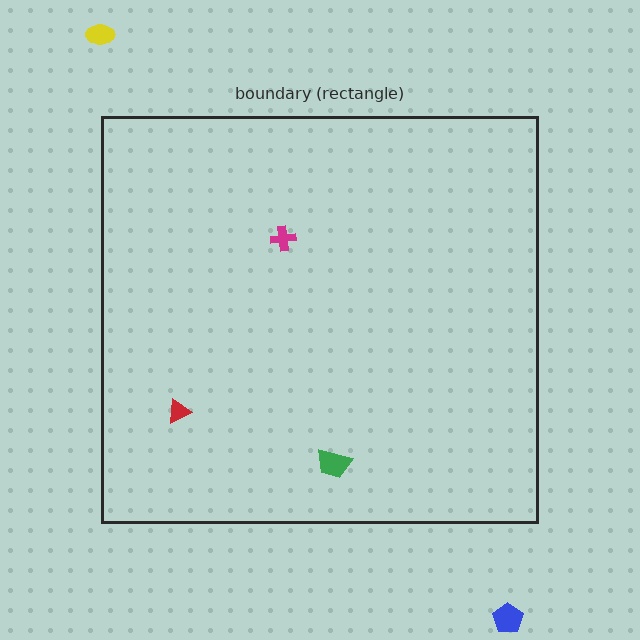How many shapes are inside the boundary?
3 inside, 2 outside.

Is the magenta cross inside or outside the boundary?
Inside.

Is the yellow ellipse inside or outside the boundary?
Outside.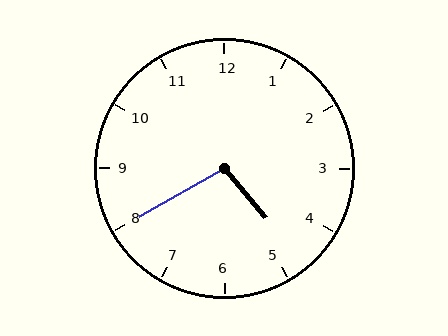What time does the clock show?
4:40.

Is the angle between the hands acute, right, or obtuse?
It is obtuse.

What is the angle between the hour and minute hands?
Approximately 100 degrees.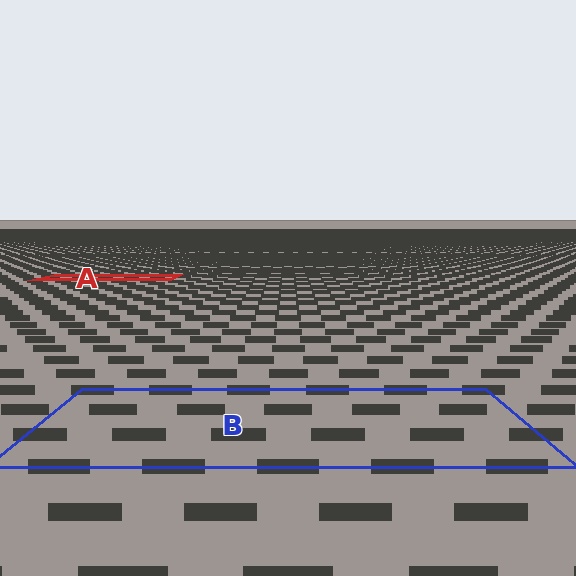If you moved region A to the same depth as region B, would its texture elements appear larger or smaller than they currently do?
They would appear larger. At a closer depth, the same texture elements are projected at a bigger on-screen size.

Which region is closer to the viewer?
Region B is closer. The texture elements there are larger and more spread out.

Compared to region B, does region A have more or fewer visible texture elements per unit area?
Region A has more texture elements per unit area — they are packed more densely because it is farther away.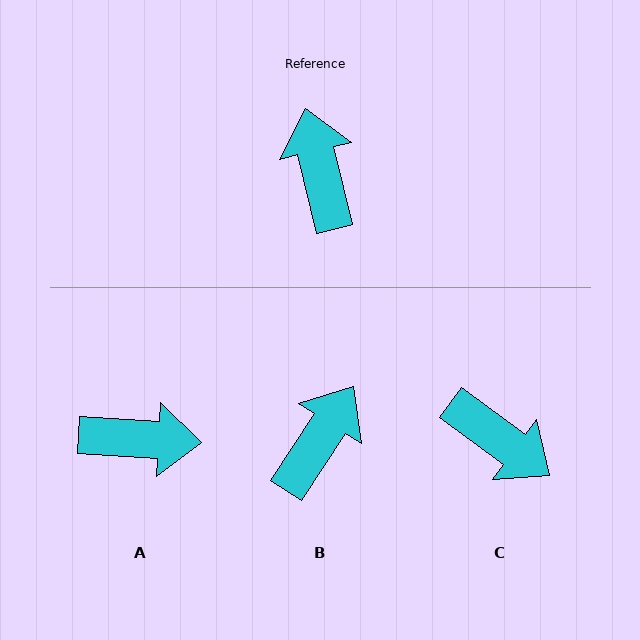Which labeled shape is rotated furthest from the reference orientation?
C, about 139 degrees away.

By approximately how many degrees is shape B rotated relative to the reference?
Approximately 46 degrees clockwise.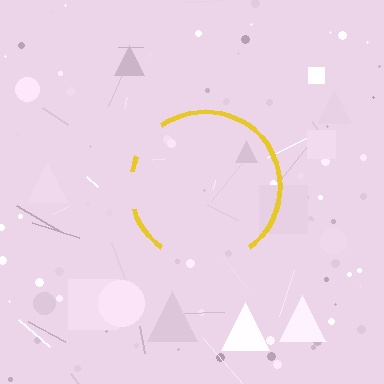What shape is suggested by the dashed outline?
The dashed outline suggests a circle.